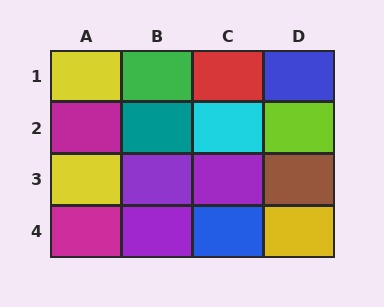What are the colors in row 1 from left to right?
Yellow, green, red, blue.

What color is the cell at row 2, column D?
Lime.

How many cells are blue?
2 cells are blue.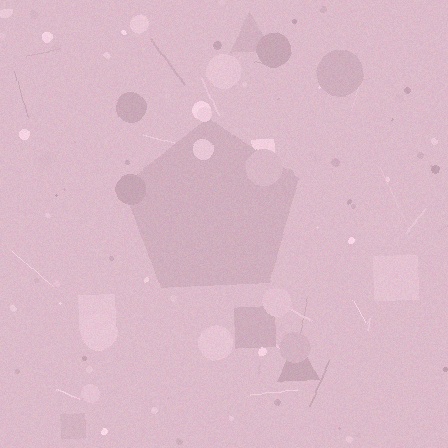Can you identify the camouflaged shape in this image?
The camouflaged shape is a pentagon.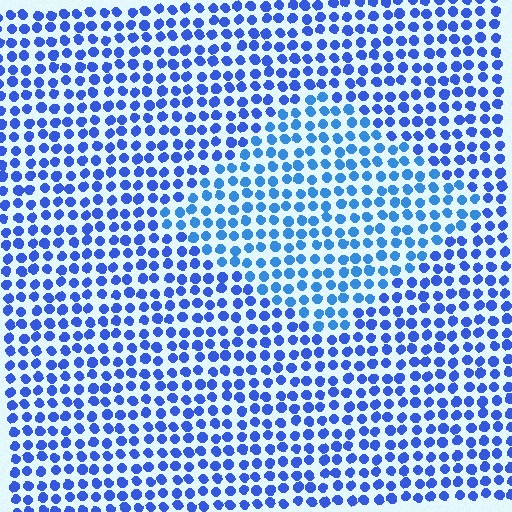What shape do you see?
I see a diamond.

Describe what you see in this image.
The image is filled with small blue elements in a uniform arrangement. A diamond-shaped region is visible where the elements are tinted to a slightly different hue, forming a subtle color boundary.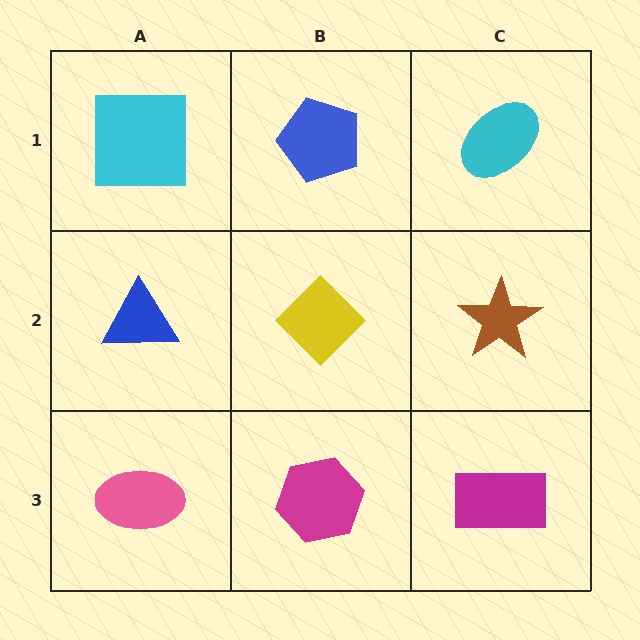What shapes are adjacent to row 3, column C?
A brown star (row 2, column C), a magenta hexagon (row 3, column B).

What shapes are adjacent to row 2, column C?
A cyan ellipse (row 1, column C), a magenta rectangle (row 3, column C), a yellow diamond (row 2, column B).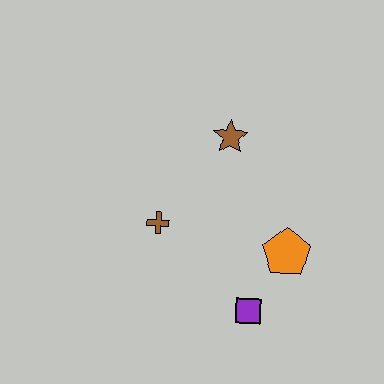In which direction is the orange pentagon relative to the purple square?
The orange pentagon is above the purple square.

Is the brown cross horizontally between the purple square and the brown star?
No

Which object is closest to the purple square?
The orange pentagon is closest to the purple square.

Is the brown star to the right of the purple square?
No